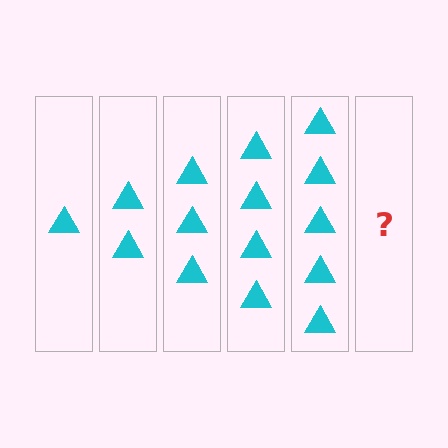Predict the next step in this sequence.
The next step is 6 triangles.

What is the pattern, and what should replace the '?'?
The pattern is that each step adds one more triangle. The '?' should be 6 triangles.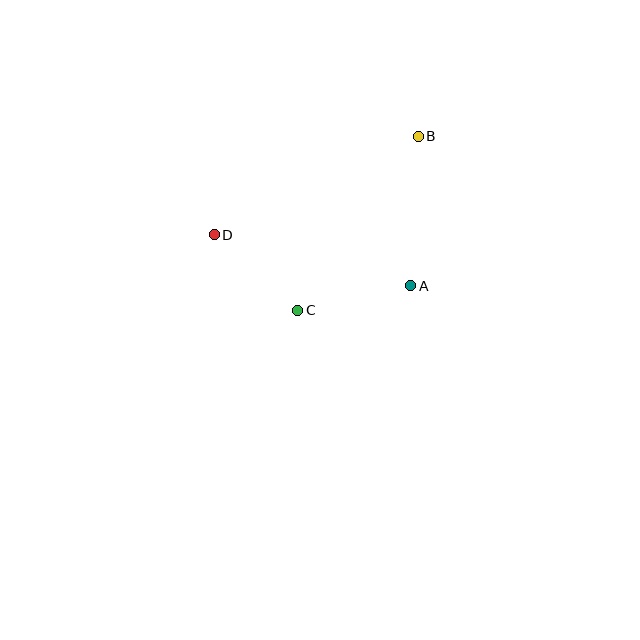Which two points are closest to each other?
Points C and D are closest to each other.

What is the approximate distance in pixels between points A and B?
The distance between A and B is approximately 150 pixels.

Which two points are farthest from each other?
Points B and D are farthest from each other.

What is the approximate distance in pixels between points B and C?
The distance between B and C is approximately 211 pixels.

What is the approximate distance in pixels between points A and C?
The distance between A and C is approximately 115 pixels.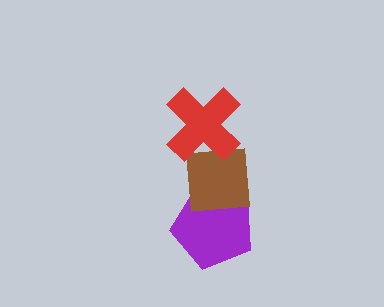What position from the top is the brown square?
The brown square is 2nd from the top.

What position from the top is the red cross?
The red cross is 1st from the top.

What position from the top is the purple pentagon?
The purple pentagon is 3rd from the top.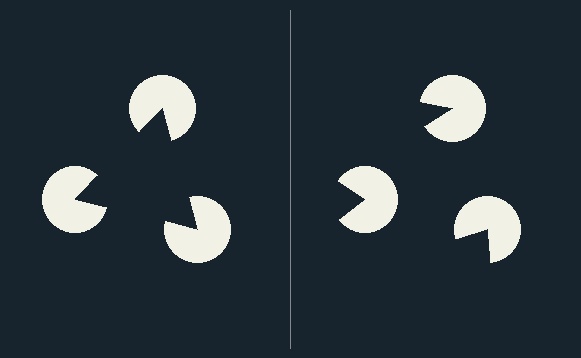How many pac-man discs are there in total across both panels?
6 — 3 on each side.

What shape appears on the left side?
An illusory triangle.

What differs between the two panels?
The pac-man discs are positioned identically on both sides; only the wedge orientations differ. On the left they align to a triangle; on the right they are misaligned.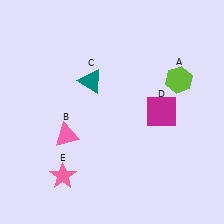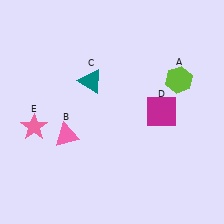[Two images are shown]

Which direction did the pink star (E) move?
The pink star (E) moved up.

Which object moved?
The pink star (E) moved up.